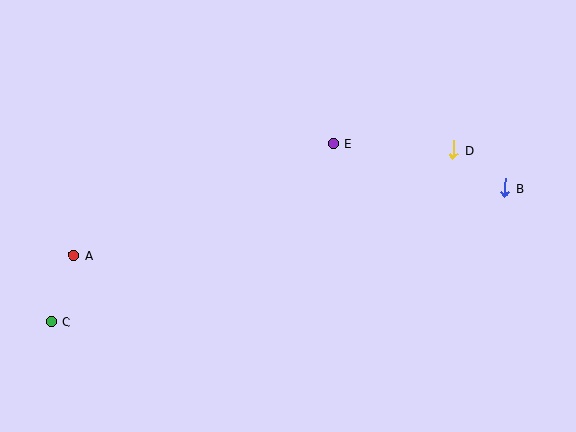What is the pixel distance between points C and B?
The distance between C and B is 473 pixels.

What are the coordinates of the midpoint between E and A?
The midpoint between E and A is at (204, 199).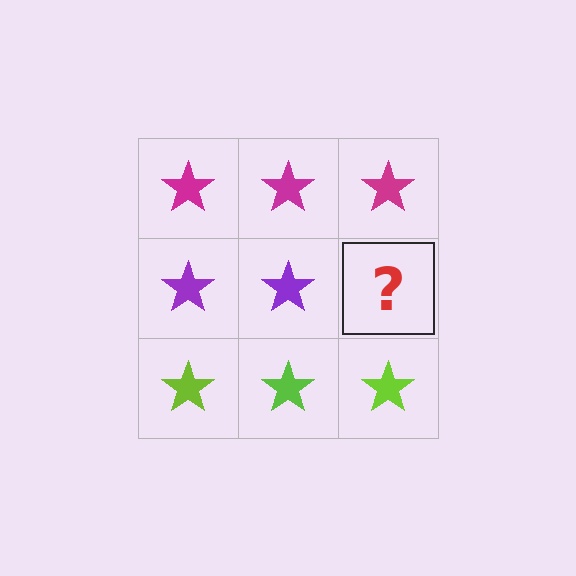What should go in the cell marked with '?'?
The missing cell should contain a purple star.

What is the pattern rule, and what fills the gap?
The rule is that each row has a consistent color. The gap should be filled with a purple star.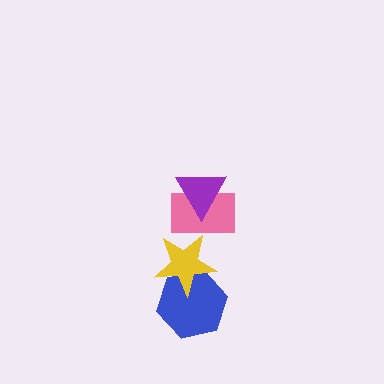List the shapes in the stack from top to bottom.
From top to bottom: the purple triangle, the pink rectangle, the yellow star, the blue hexagon.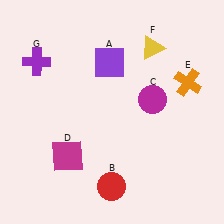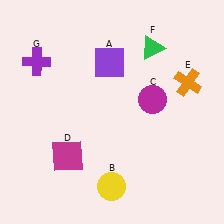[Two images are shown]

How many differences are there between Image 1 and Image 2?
There are 2 differences between the two images.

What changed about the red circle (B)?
In Image 1, B is red. In Image 2, it changed to yellow.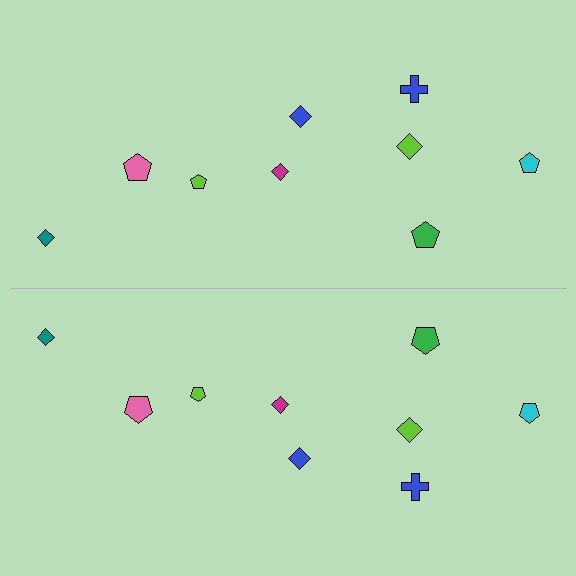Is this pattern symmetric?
Yes, this pattern has bilateral (reflection) symmetry.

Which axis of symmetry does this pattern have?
The pattern has a horizontal axis of symmetry running through the center of the image.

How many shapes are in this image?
There are 18 shapes in this image.